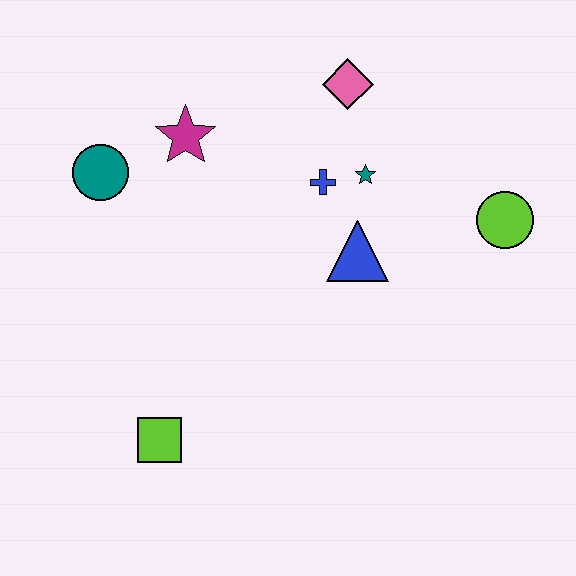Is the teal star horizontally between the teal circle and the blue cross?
No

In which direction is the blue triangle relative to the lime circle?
The blue triangle is to the left of the lime circle.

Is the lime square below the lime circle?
Yes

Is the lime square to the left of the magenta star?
Yes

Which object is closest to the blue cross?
The teal star is closest to the blue cross.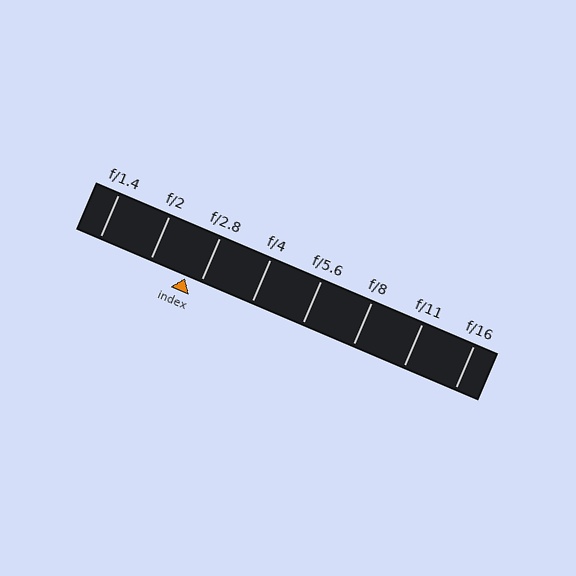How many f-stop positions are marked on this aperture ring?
There are 8 f-stop positions marked.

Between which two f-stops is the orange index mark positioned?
The index mark is between f/2 and f/2.8.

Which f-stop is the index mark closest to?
The index mark is closest to f/2.8.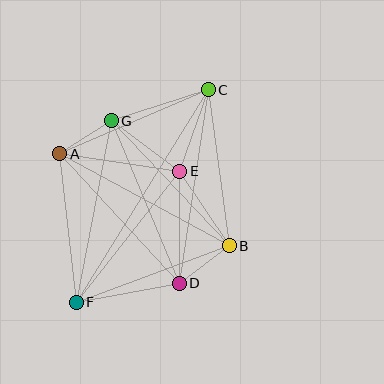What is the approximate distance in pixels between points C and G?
The distance between C and G is approximately 102 pixels.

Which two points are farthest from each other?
Points C and F are farthest from each other.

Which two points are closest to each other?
Points A and G are closest to each other.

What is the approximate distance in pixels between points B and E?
The distance between B and E is approximately 89 pixels.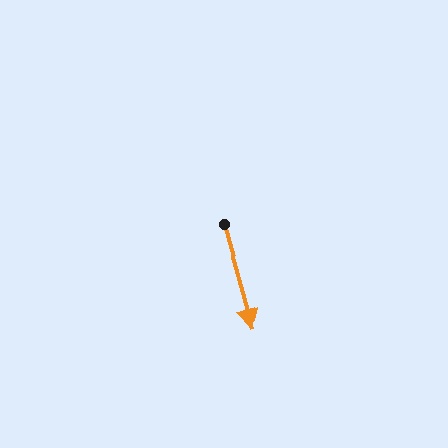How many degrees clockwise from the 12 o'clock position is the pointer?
Approximately 164 degrees.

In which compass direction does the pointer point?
South.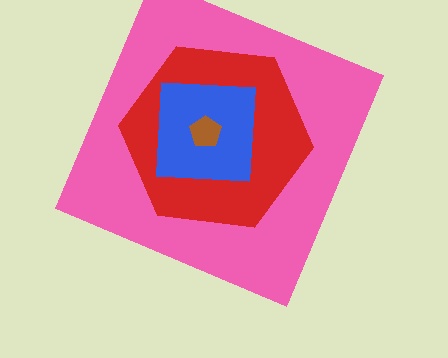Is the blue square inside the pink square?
Yes.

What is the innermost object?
The brown pentagon.